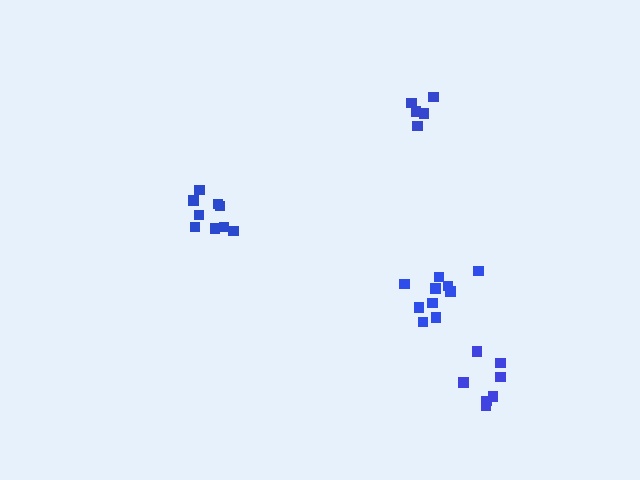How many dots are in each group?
Group 1: 9 dots, Group 2: 10 dots, Group 3: 8 dots, Group 4: 5 dots (32 total).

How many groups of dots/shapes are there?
There are 4 groups.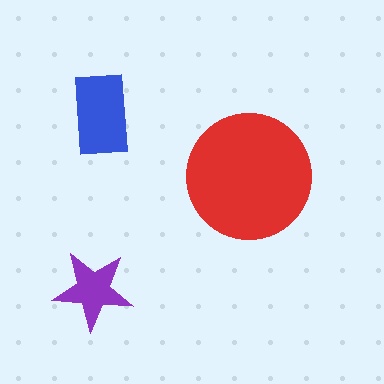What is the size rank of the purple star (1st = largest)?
3rd.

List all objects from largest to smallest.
The red circle, the blue rectangle, the purple star.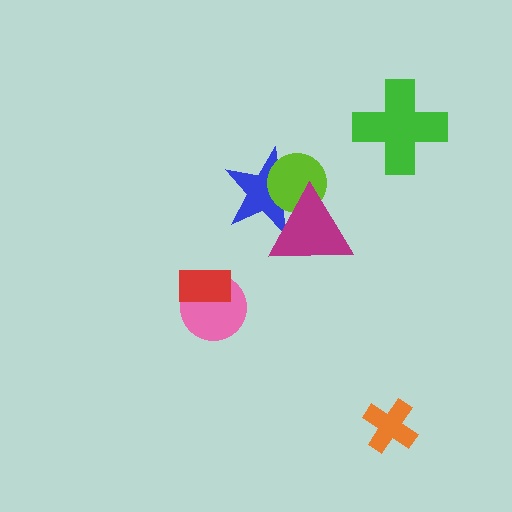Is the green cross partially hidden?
No, no other shape covers it.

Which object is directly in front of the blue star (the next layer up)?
The lime circle is directly in front of the blue star.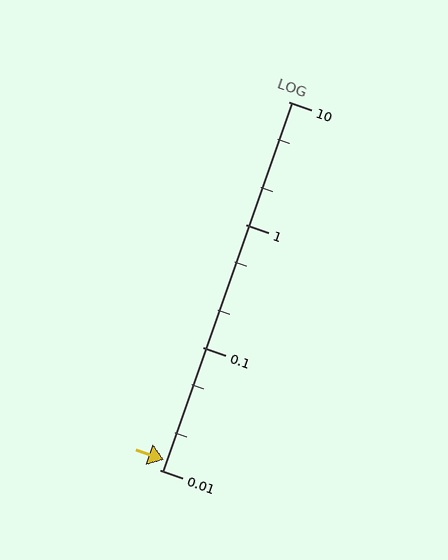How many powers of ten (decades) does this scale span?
The scale spans 3 decades, from 0.01 to 10.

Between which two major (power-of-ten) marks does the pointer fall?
The pointer is between 0.01 and 0.1.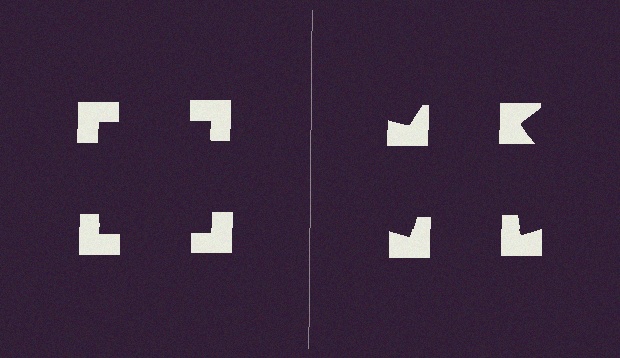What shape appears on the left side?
An illusory square.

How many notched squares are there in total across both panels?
8 — 4 on each side.